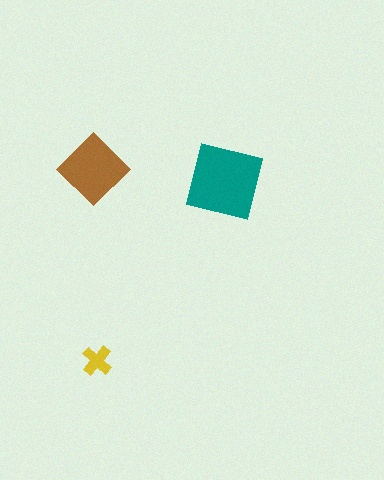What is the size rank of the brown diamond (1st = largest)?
2nd.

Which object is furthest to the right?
The teal square is rightmost.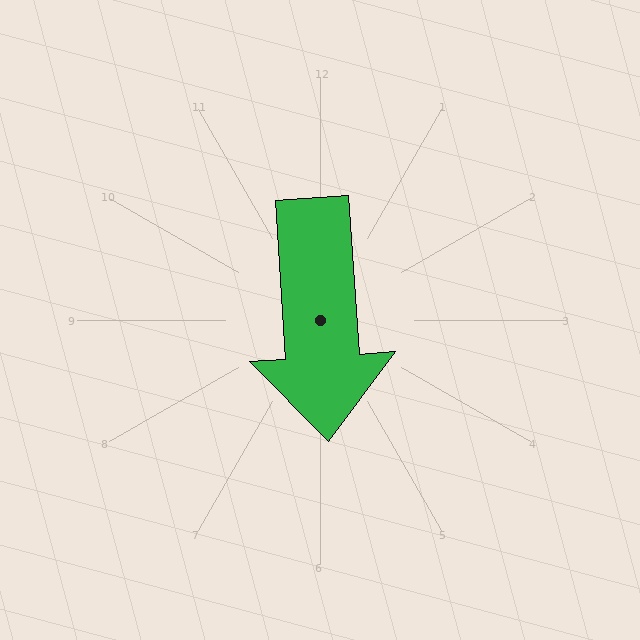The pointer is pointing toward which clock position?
Roughly 6 o'clock.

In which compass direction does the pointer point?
South.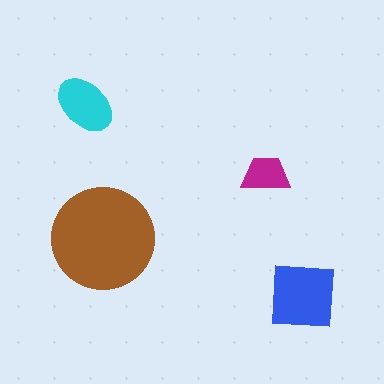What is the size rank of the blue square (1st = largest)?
2nd.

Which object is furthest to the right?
The blue square is rightmost.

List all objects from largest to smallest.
The brown circle, the blue square, the cyan ellipse, the magenta trapezoid.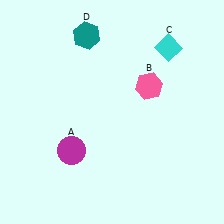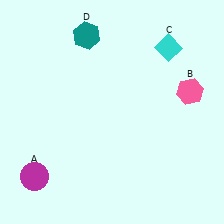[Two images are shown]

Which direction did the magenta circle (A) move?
The magenta circle (A) moved left.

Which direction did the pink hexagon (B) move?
The pink hexagon (B) moved right.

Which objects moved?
The objects that moved are: the magenta circle (A), the pink hexagon (B).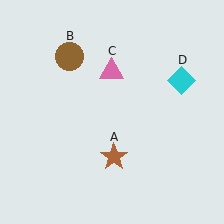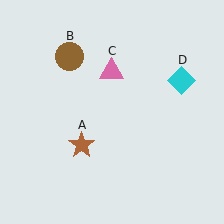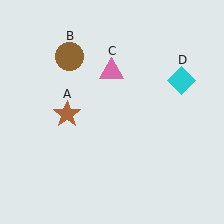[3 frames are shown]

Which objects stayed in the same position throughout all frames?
Brown circle (object B) and pink triangle (object C) and cyan diamond (object D) remained stationary.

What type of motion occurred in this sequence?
The brown star (object A) rotated clockwise around the center of the scene.